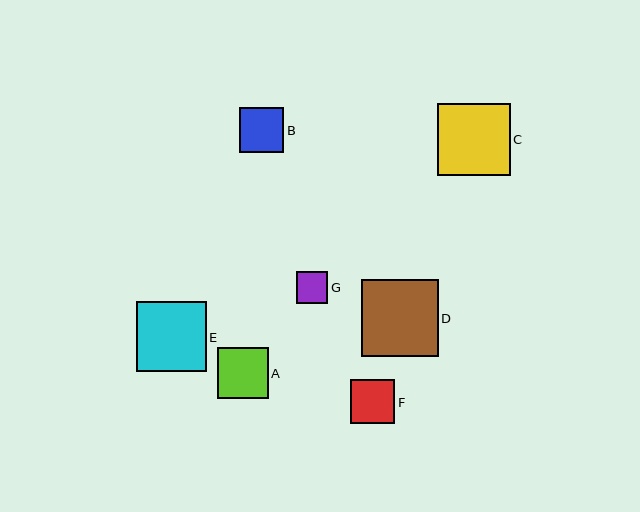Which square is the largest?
Square D is the largest with a size of approximately 77 pixels.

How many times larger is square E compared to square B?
Square E is approximately 1.6 times the size of square B.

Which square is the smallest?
Square G is the smallest with a size of approximately 31 pixels.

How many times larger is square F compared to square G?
Square F is approximately 1.4 times the size of square G.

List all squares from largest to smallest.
From largest to smallest: D, C, E, A, B, F, G.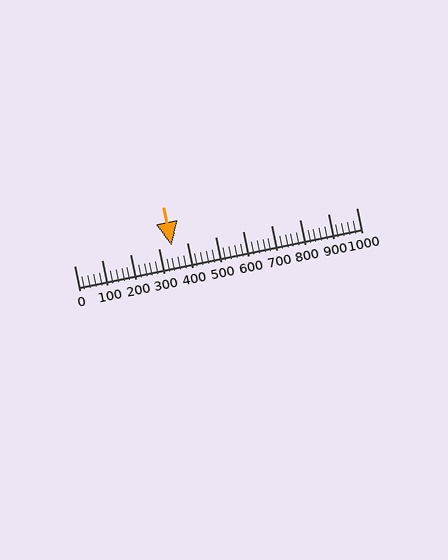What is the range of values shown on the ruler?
The ruler shows values from 0 to 1000.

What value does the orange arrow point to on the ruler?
The orange arrow points to approximately 346.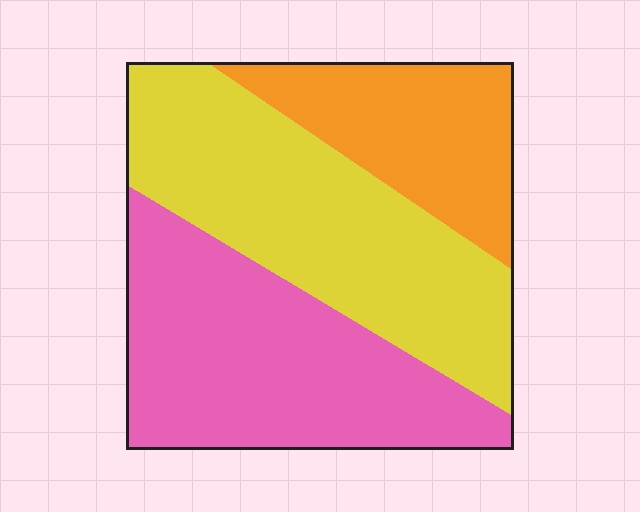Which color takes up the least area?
Orange, at roughly 20%.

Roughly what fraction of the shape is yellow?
Yellow covers about 40% of the shape.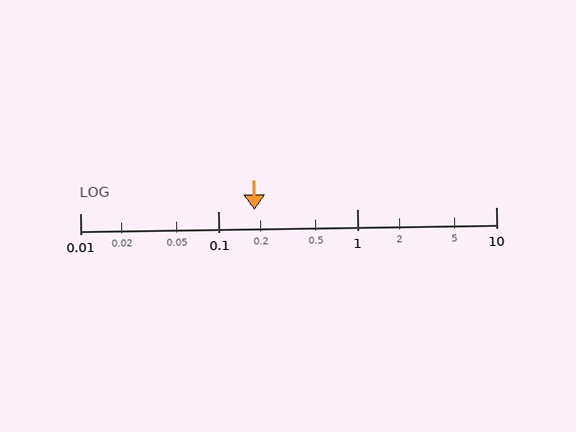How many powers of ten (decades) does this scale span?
The scale spans 3 decades, from 0.01 to 10.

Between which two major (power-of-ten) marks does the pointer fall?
The pointer is between 0.1 and 1.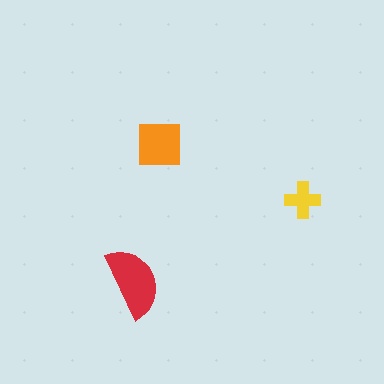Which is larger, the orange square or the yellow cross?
The orange square.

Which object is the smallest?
The yellow cross.